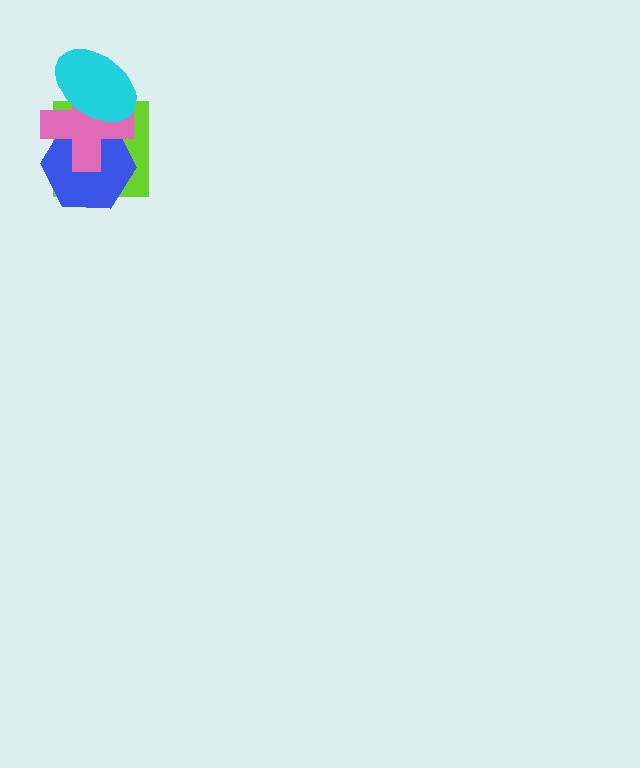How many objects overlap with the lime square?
3 objects overlap with the lime square.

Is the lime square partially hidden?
Yes, it is partially covered by another shape.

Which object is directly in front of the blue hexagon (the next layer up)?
The pink cross is directly in front of the blue hexagon.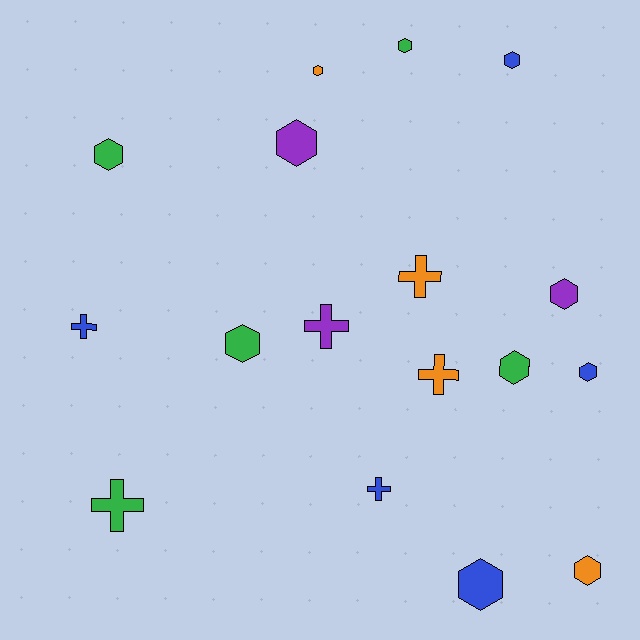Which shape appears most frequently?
Hexagon, with 11 objects.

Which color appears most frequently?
Green, with 5 objects.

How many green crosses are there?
There is 1 green cross.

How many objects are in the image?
There are 17 objects.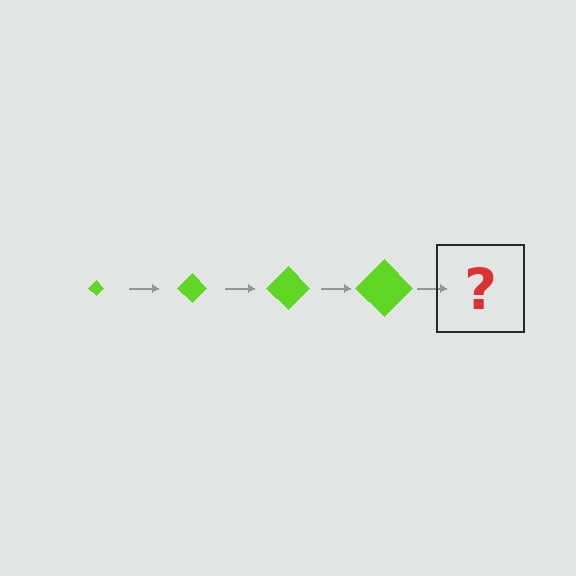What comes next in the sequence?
The next element should be a lime diamond, larger than the previous one.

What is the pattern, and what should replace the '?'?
The pattern is that the diamond gets progressively larger each step. The '?' should be a lime diamond, larger than the previous one.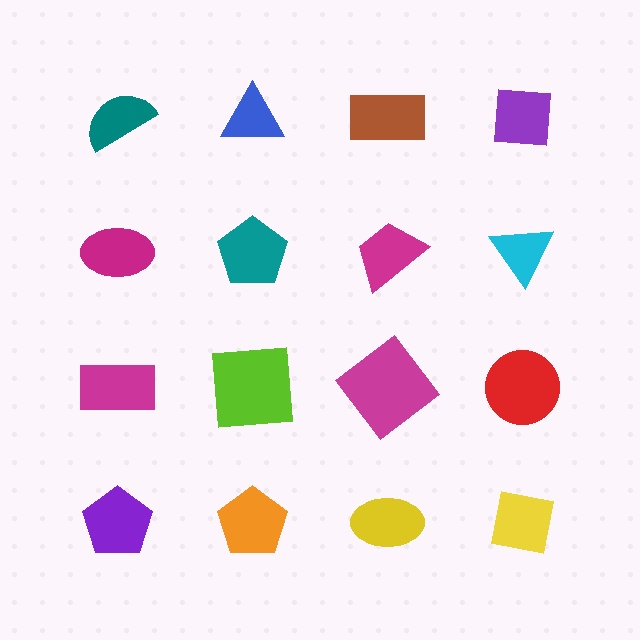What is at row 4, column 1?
A purple pentagon.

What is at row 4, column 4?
A yellow square.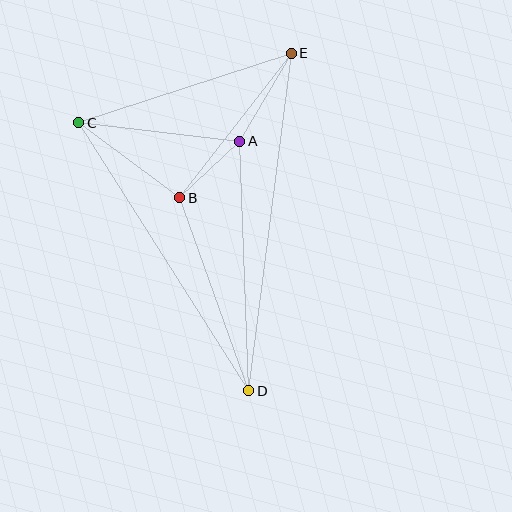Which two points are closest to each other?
Points A and B are closest to each other.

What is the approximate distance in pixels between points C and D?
The distance between C and D is approximately 318 pixels.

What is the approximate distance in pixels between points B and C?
The distance between B and C is approximately 126 pixels.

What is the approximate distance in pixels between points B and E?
The distance between B and E is approximately 182 pixels.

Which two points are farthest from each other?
Points D and E are farthest from each other.